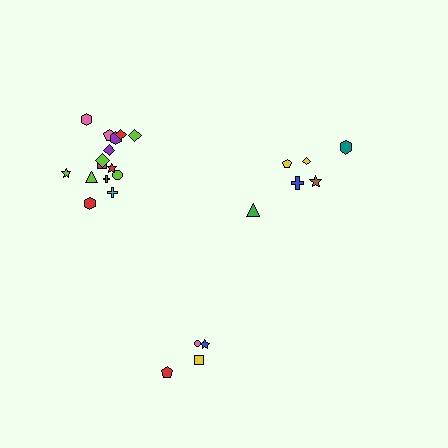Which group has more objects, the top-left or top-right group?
The top-left group.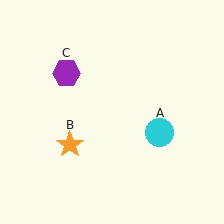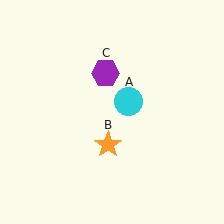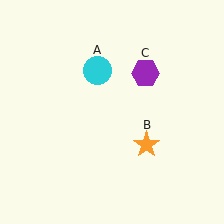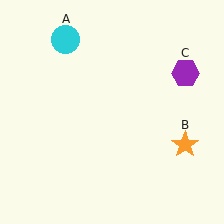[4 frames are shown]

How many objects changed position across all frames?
3 objects changed position: cyan circle (object A), orange star (object B), purple hexagon (object C).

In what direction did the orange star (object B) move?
The orange star (object B) moved right.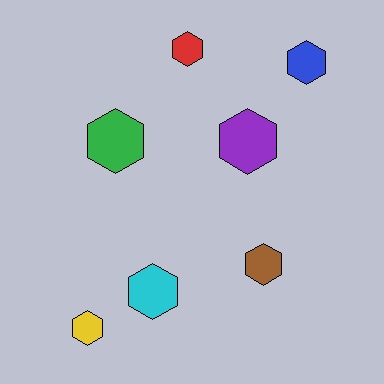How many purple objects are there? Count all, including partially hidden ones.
There is 1 purple object.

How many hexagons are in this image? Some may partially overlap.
There are 7 hexagons.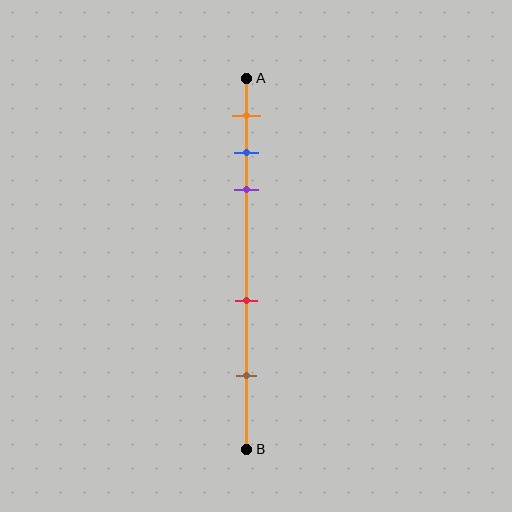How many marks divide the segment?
There are 5 marks dividing the segment.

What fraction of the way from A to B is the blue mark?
The blue mark is approximately 20% (0.2) of the way from A to B.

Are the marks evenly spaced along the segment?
No, the marks are not evenly spaced.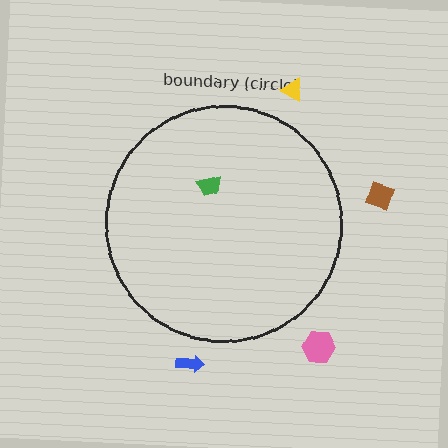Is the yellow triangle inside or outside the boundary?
Outside.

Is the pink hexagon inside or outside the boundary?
Outside.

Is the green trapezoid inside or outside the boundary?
Inside.